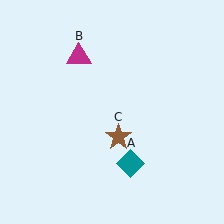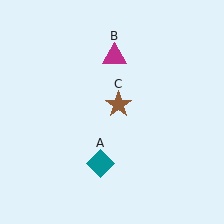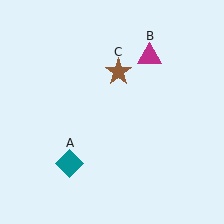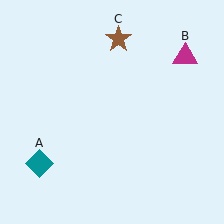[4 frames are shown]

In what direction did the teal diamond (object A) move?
The teal diamond (object A) moved left.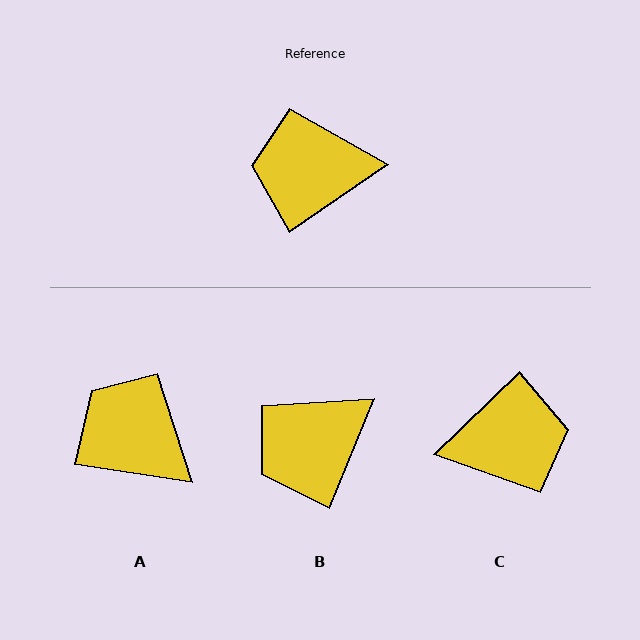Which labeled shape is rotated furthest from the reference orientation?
C, about 170 degrees away.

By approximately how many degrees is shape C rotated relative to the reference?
Approximately 170 degrees clockwise.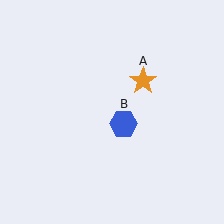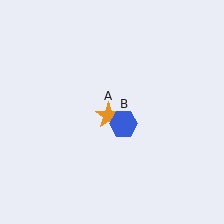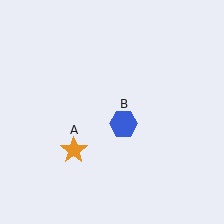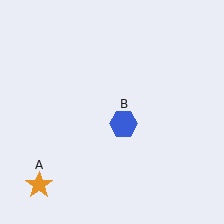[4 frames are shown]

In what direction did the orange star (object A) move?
The orange star (object A) moved down and to the left.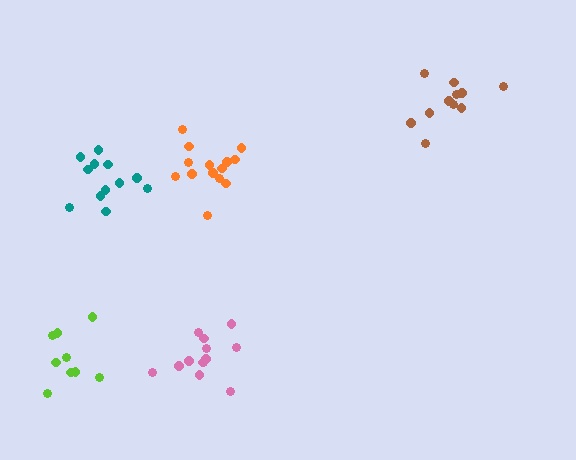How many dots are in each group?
Group 1: 12 dots, Group 2: 9 dots, Group 3: 11 dots, Group 4: 13 dots, Group 5: 14 dots (59 total).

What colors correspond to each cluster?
The clusters are colored: teal, lime, brown, pink, orange.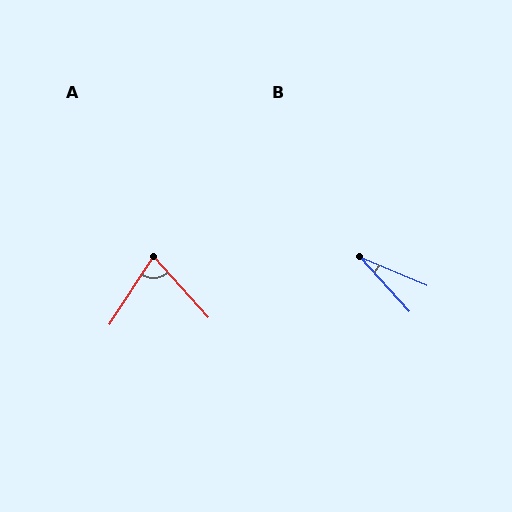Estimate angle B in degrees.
Approximately 25 degrees.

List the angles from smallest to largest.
B (25°), A (75°).